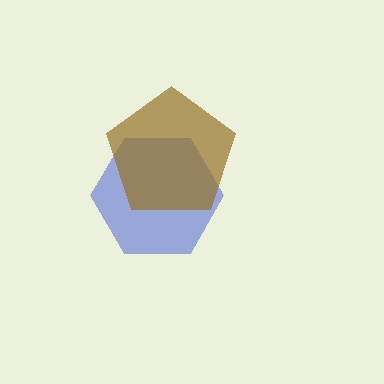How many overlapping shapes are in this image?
There are 2 overlapping shapes in the image.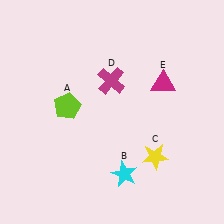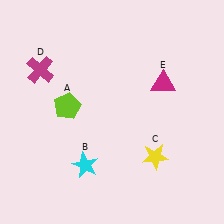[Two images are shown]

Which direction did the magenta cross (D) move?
The magenta cross (D) moved left.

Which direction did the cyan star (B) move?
The cyan star (B) moved left.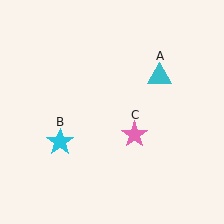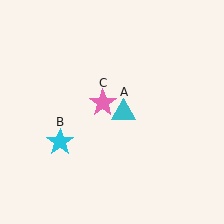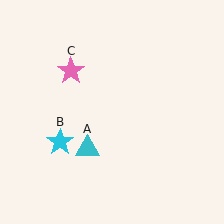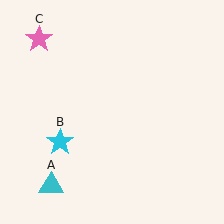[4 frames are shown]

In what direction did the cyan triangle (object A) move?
The cyan triangle (object A) moved down and to the left.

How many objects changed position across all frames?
2 objects changed position: cyan triangle (object A), pink star (object C).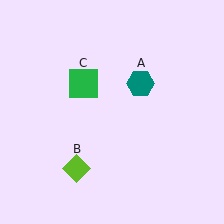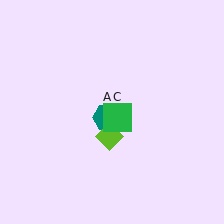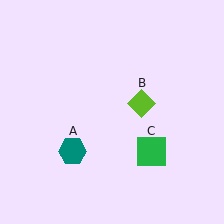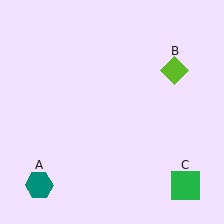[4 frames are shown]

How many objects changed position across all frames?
3 objects changed position: teal hexagon (object A), lime diamond (object B), green square (object C).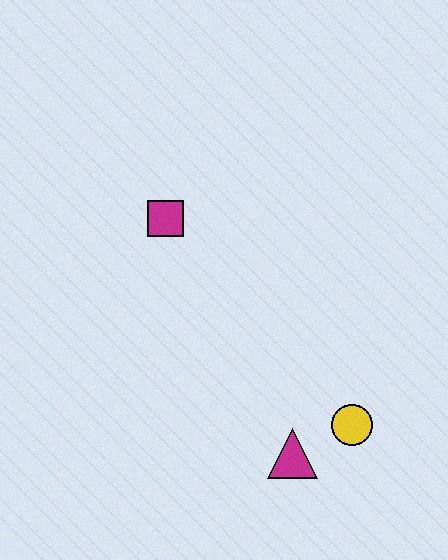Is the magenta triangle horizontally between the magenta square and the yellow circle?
Yes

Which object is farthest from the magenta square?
The yellow circle is farthest from the magenta square.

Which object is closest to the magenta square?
The magenta triangle is closest to the magenta square.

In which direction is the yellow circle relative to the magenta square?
The yellow circle is below the magenta square.